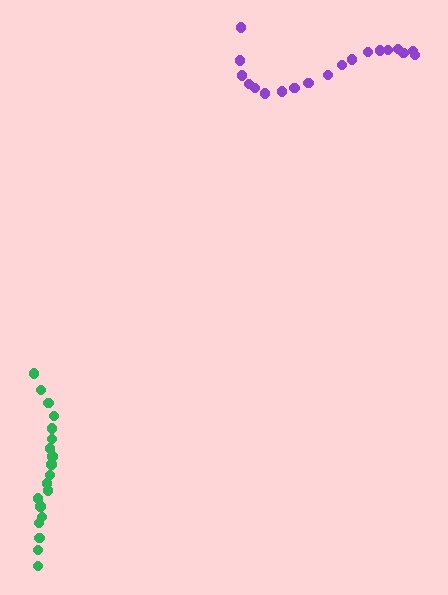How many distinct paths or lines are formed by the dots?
There are 2 distinct paths.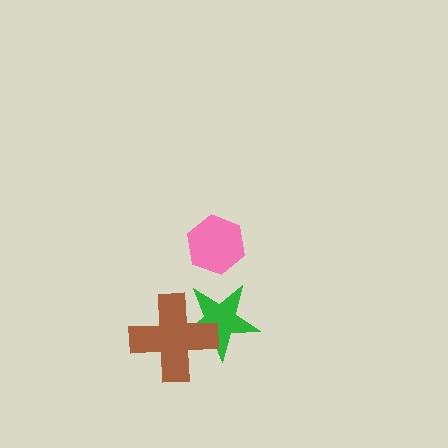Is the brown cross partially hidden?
No, no other shape covers it.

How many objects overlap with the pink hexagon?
0 objects overlap with the pink hexagon.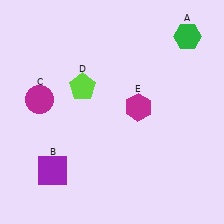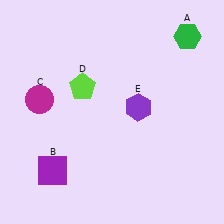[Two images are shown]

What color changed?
The hexagon (E) changed from magenta in Image 1 to purple in Image 2.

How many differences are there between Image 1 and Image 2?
There is 1 difference between the two images.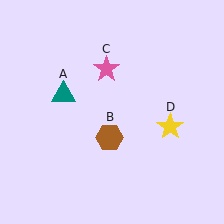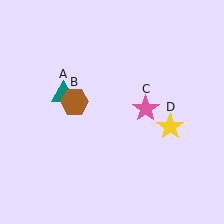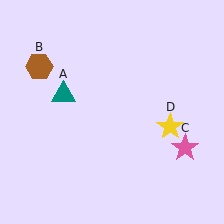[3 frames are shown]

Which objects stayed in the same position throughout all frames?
Teal triangle (object A) and yellow star (object D) remained stationary.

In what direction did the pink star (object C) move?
The pink star (object C) moved down and to the right.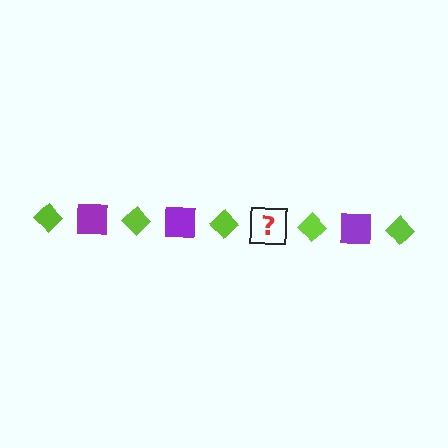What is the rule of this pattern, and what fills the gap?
The rule is that the pattern alternates between lime diamond and purple square. The gap should be filled with a purple square.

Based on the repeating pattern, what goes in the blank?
The blank should be a purple square.